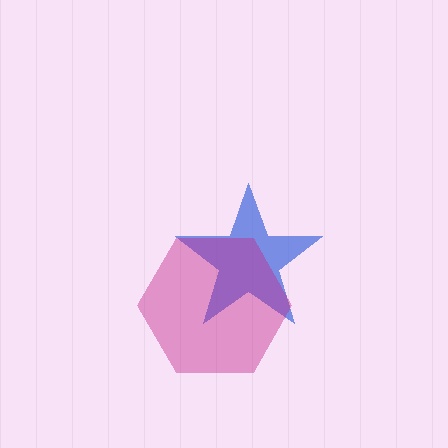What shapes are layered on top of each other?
The layered shapes are: a blue star, a magenta hexagon.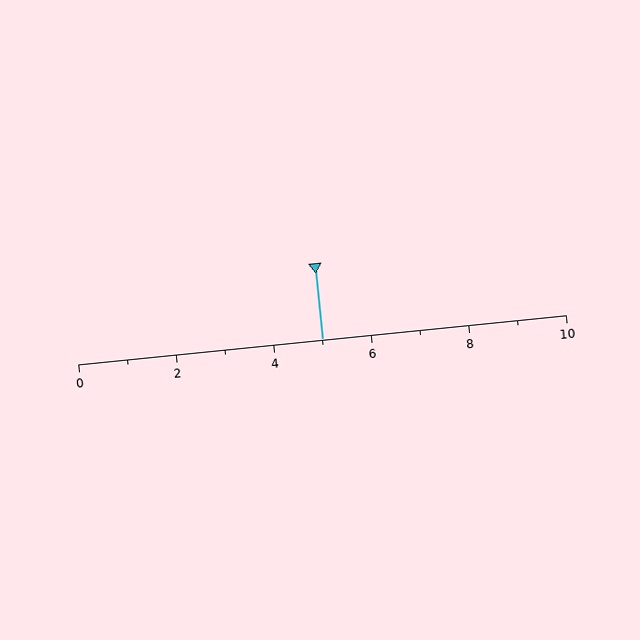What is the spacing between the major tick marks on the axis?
The major ticks are spaced 2 apart.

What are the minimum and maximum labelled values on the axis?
The axis runs from 0 to 10.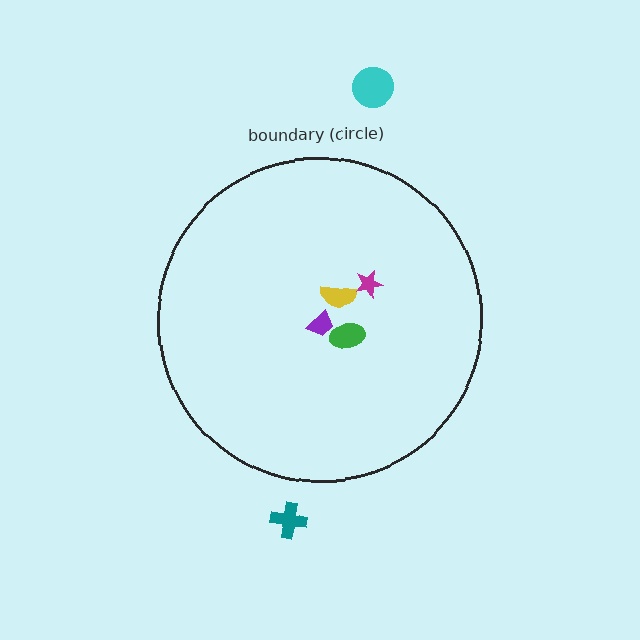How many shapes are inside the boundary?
4 inside, 2 outside.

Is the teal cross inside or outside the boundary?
Outside.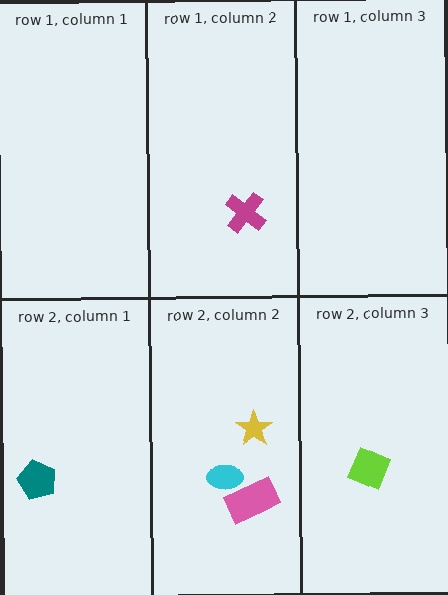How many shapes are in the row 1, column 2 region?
1.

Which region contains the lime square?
The row 2, column 3 region.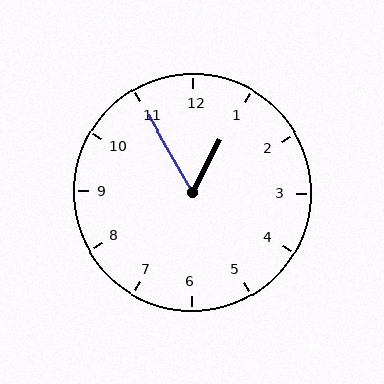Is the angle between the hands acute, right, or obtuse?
It is acute.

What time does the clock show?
12:55.